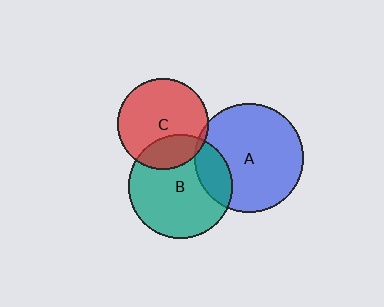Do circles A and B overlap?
Yes.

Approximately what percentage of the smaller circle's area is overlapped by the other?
Approximately 20%.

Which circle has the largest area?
Circle A (blue).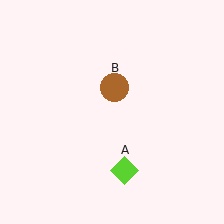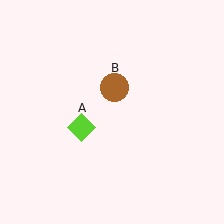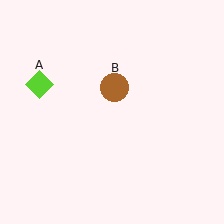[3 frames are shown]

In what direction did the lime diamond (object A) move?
The lime diamond (object A) moved up and to the left.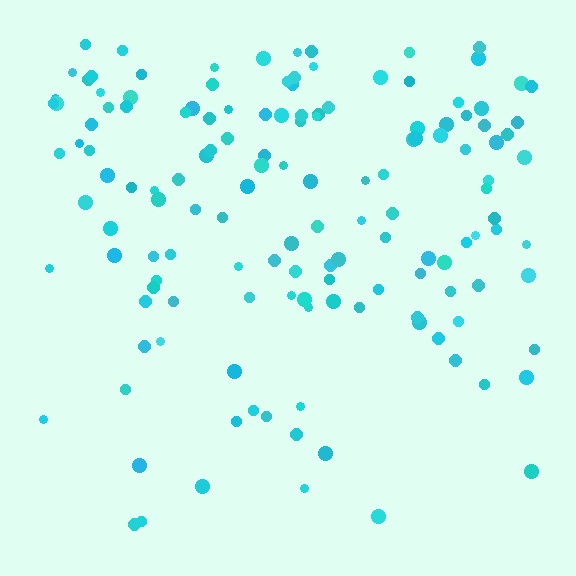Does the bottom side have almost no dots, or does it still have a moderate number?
Still a moderate number, just noticeably fewer than the top.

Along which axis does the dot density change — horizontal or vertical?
Vertical.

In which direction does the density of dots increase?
From bottom to top, with the top side densest.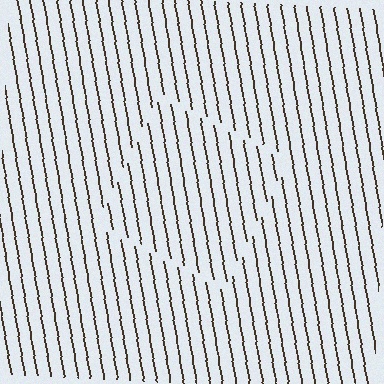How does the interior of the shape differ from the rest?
The interior of the shape contains the same grating, shifted by half a period — the contour is defined by the phase discontinuity where line-ends from the inner and outer gratings abut.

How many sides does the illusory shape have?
4 sides — the line-ends trace a square.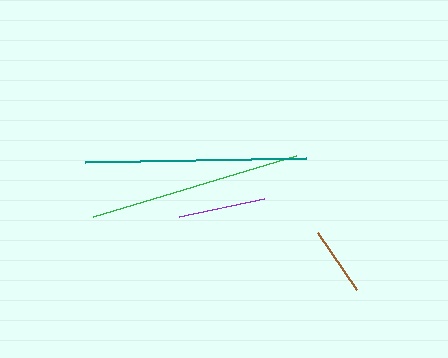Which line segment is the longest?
The teal line is the longest at approximately 221 pixels.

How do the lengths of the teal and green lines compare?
The teal and green lines are approximately the same length.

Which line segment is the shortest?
The brown line is the shortest at approximately 69 pixels.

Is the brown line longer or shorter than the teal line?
The teal line is longer than the brown line.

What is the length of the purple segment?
The purple segment is approximately 87 pixels long.